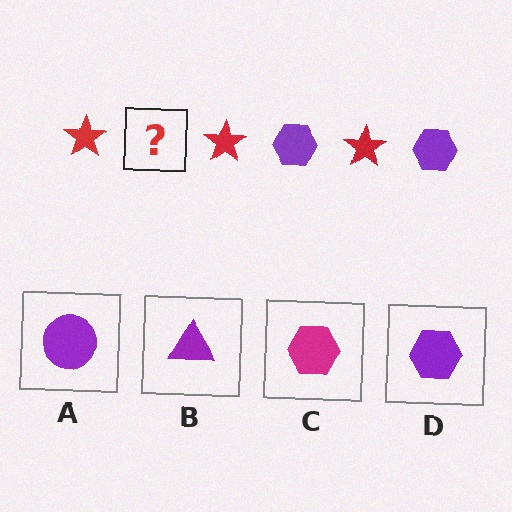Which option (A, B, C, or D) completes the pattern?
D.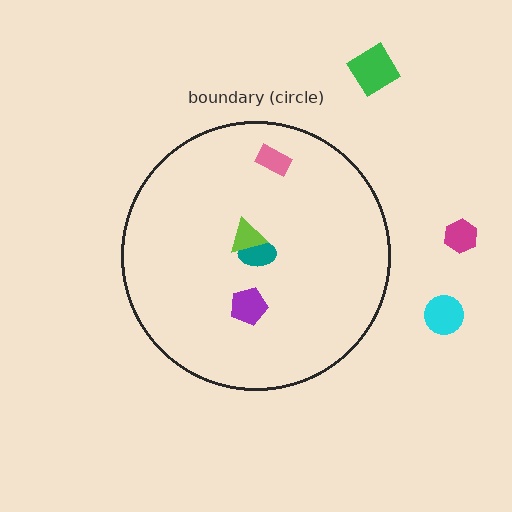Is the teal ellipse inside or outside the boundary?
Inside.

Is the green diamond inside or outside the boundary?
Outside.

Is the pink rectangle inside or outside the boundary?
Inside.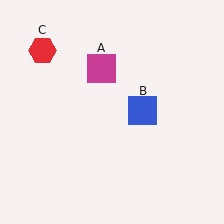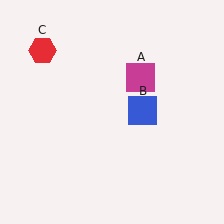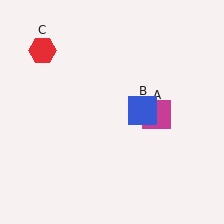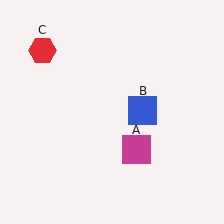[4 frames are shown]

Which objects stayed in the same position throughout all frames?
Blue square (object B) and red hexagon (object C) remained stationary.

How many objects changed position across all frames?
1 object changed position: magenta square (object A).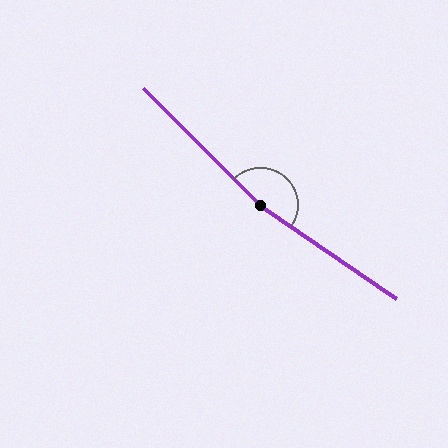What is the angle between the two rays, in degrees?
Approximately 170 degrees.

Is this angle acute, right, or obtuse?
It is obtuse.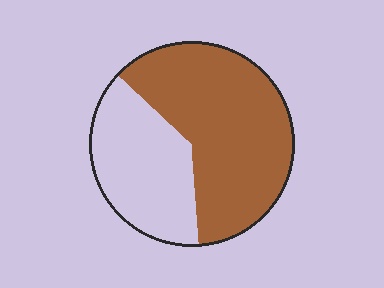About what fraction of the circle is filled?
About five eighths (5/8).